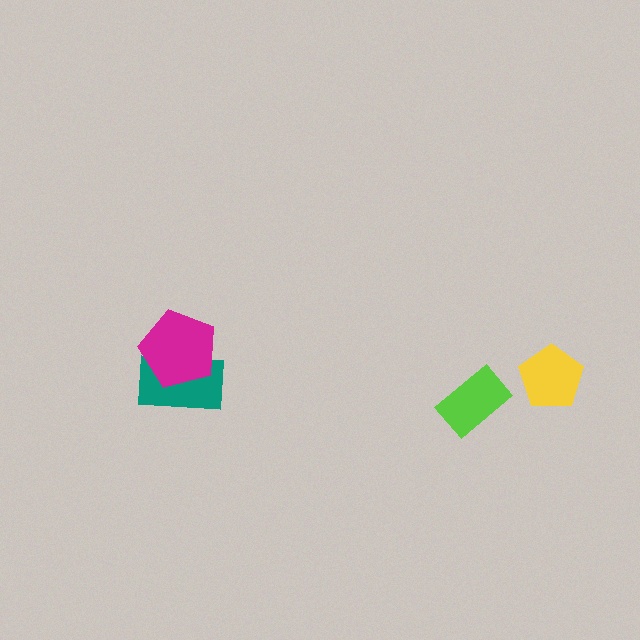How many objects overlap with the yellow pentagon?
0 objects overlap with the yellow pentagon.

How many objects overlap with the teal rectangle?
1 object overlaps with the teal rectangle.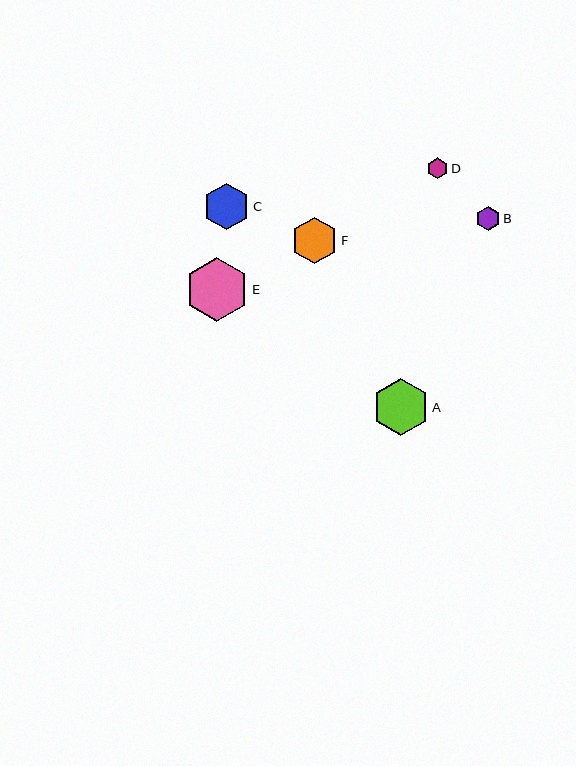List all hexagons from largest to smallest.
From largest to smallest: E, A, F, C, B, D.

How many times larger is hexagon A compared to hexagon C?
Hexagon A is approximately 1.2 times the size of hexagon C.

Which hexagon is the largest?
Hexagon E is the largest with a size of approximately 64 pixels.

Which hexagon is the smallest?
Hexagon D is the smallest with a size of approximately 21 pixels.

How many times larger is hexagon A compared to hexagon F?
Hexagon A is approximately 1.2 times the size of hexagon F.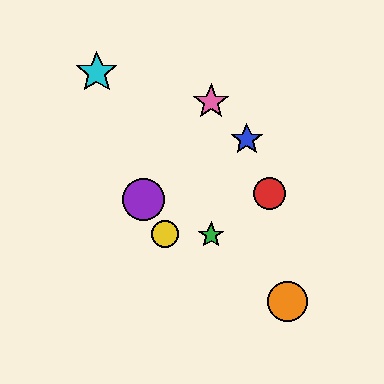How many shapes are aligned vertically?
2 shapes (the green star, the pink star) are aligned vertically.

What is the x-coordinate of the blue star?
The blue star is at x≈247.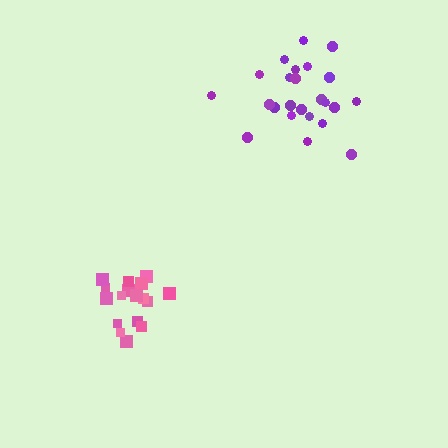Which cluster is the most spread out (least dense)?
Purple.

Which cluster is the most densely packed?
Pink.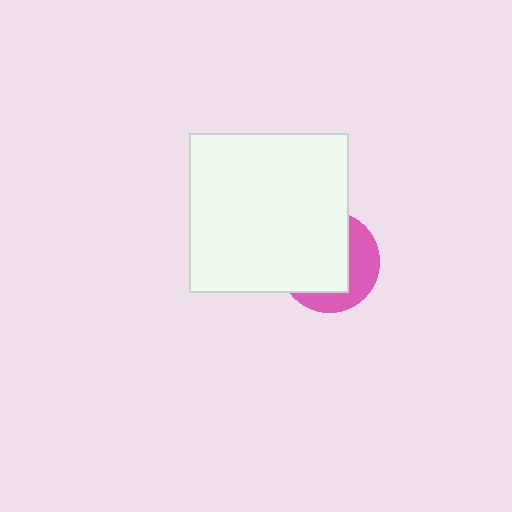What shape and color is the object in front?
The object in front is a white square.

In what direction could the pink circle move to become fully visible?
The pink circle could move toward the lower-right. That would shift it out from behind the white square entirely.